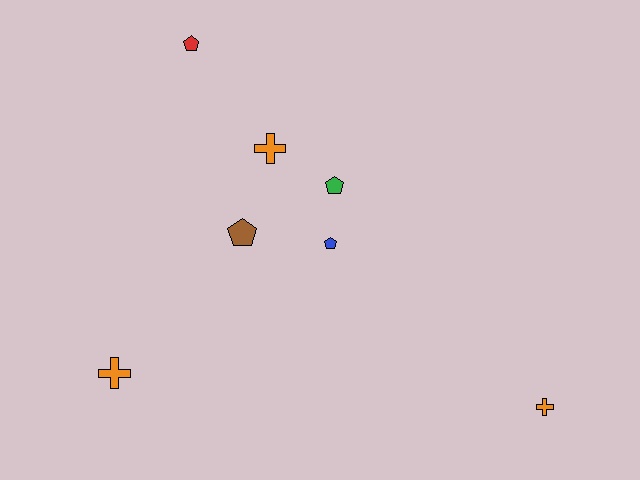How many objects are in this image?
There are 7 objects.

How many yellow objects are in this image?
There are no yellow objects.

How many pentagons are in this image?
There are 4 pentagons.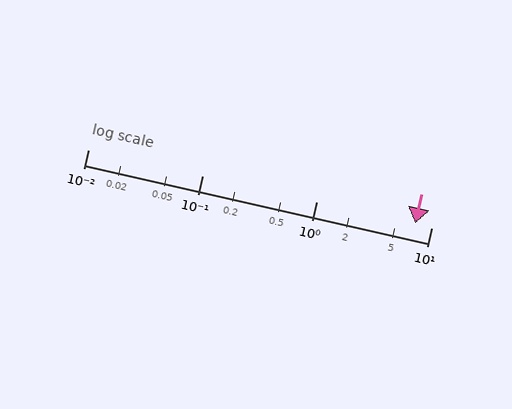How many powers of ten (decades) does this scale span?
The scale spans 3 decades, from 0.01 to 10.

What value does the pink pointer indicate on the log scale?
The pointer indicates approximately 7.2.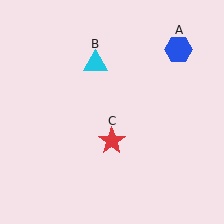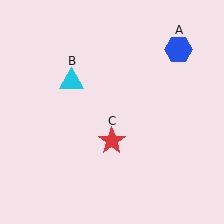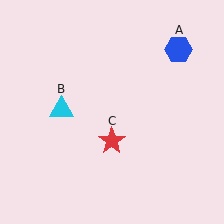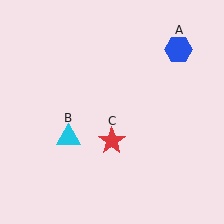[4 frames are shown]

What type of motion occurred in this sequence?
The cyan triangle (object B) rotated counterclockwise around the center of the scene.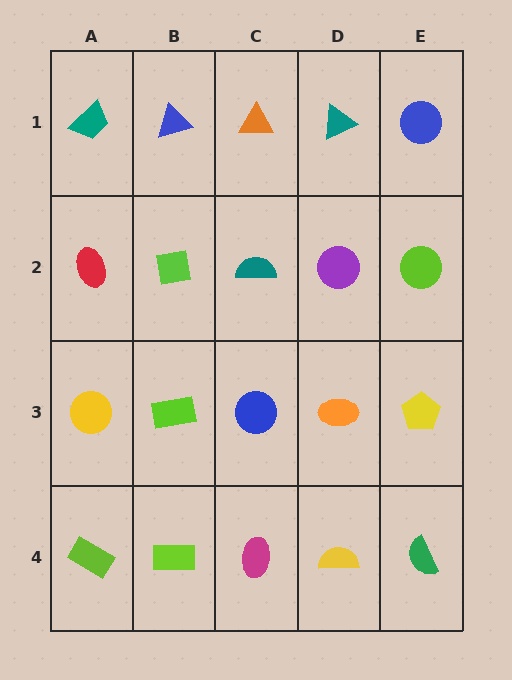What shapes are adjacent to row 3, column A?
A red ellipse (row 2, column A), a lime rectangle (row 4, column A), a lime rectangle (row 3, column B).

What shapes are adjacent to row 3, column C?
A teal semicircle (row 2, column C), a magenta ellipse (row 4, column C), a lime rectangle (row 3, column B), an orange ellipse (row 3, column D).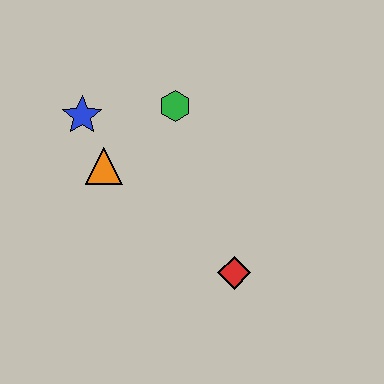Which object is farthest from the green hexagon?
The red diamond is farthest from the green hexagon.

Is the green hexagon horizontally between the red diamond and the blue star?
Yes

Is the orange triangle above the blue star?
No